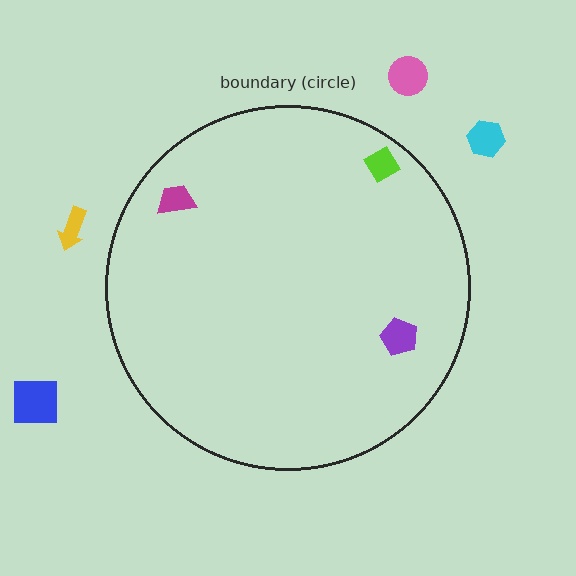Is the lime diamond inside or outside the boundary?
Inside.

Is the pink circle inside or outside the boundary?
Outside.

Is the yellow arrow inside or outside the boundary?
Outside.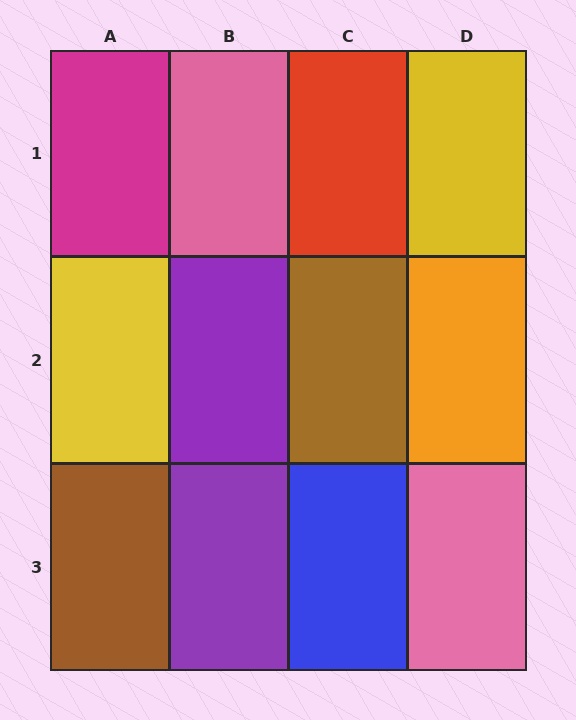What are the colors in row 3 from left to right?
Brown, purple, blue, pink.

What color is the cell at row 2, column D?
Orange.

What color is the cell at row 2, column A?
Yellow.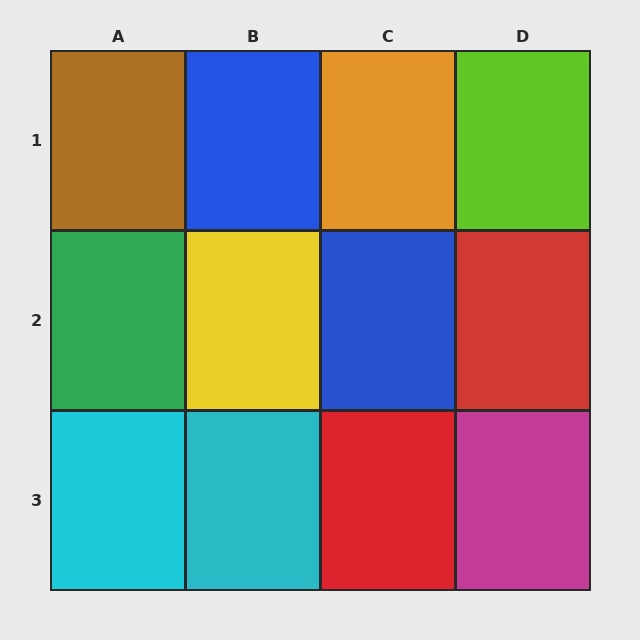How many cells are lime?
1 cell is lime.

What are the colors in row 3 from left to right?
Cyan, cyan, red, magenta.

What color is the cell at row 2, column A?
Green.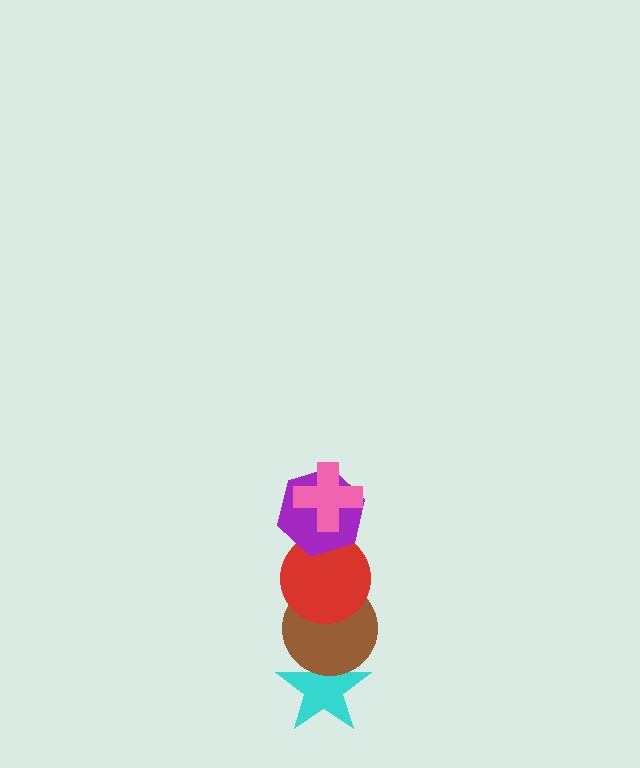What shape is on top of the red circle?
The purple hexagon is on top of the red circle.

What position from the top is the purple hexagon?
The purple hexagon is 2nd from the top.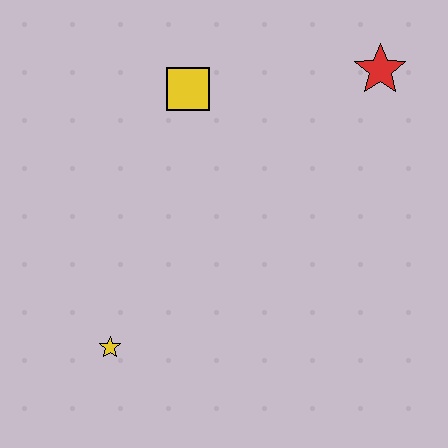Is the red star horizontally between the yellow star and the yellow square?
No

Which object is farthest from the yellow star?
The red star is farthest from the yellow star.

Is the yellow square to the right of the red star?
No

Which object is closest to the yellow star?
The yellow square is closest to the yellow star.